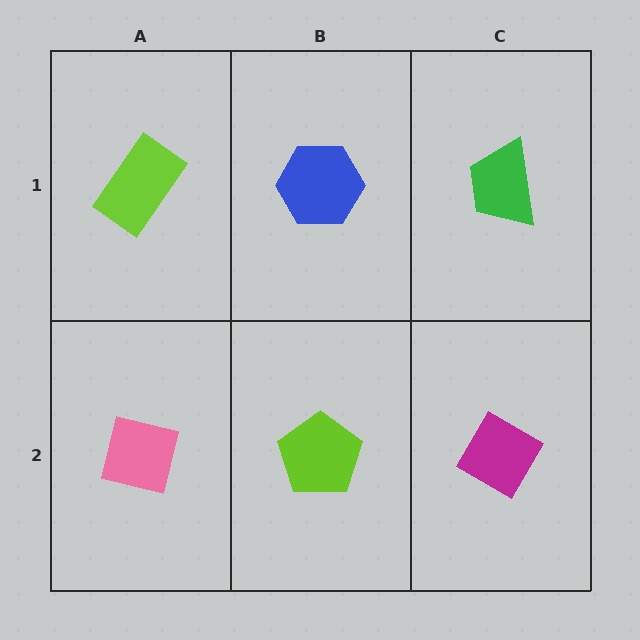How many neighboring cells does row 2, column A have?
2.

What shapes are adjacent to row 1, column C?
A magenta diamond (row 2, column C), a blue hexagon (row 1, column B).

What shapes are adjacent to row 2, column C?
A green trapezoid (row 1, column C), a lime pentagon (row 2, column B).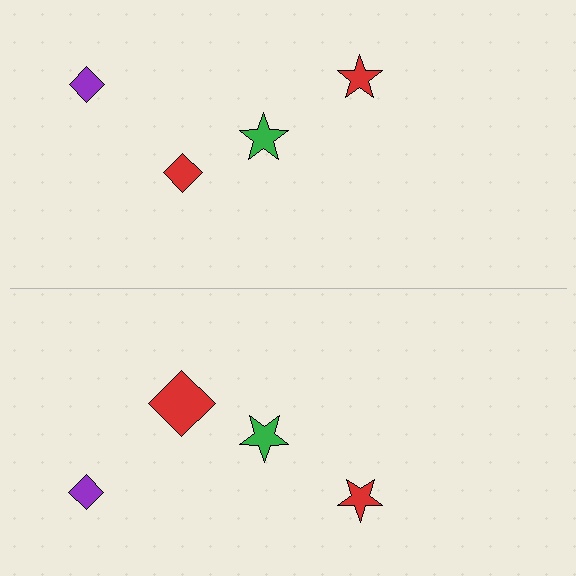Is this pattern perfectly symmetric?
No, the pattern is not perfectly symmetric. The red diamond on the bottom side has a different size than its mirror counterpart.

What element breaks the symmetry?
The red diamond on the bottom side has a different size than its mirror counterpart.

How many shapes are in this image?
There are 8 shapes in this image.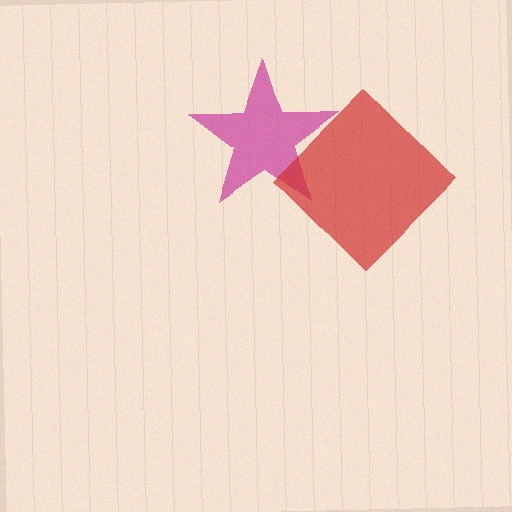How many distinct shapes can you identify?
There are 2 distinct shapes: a magenta star, a red diamond.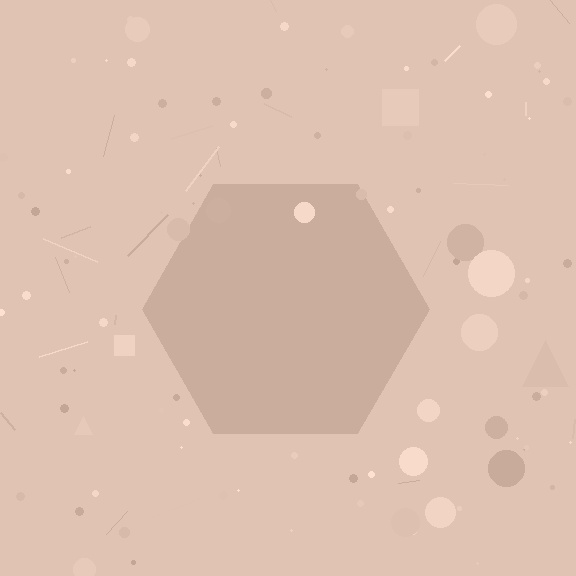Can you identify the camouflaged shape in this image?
The camouflaged shape is a hexagon.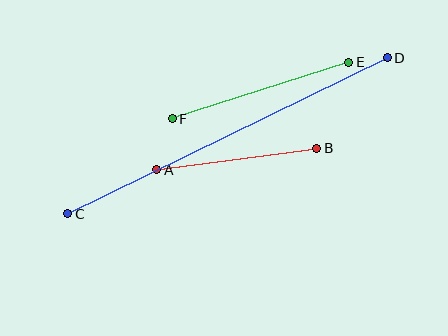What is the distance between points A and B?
The distance is approximately 161 pixels.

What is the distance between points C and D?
The distance is approximately 355 pixels.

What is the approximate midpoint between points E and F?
The midpoint is at approximately (260, 90) pixels.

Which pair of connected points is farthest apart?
Points C and D are farthest apart.